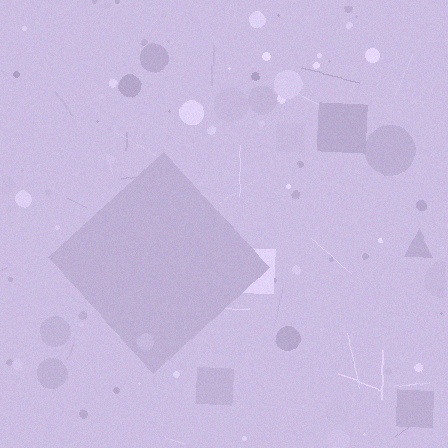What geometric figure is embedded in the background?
A diamond is embedded in the background.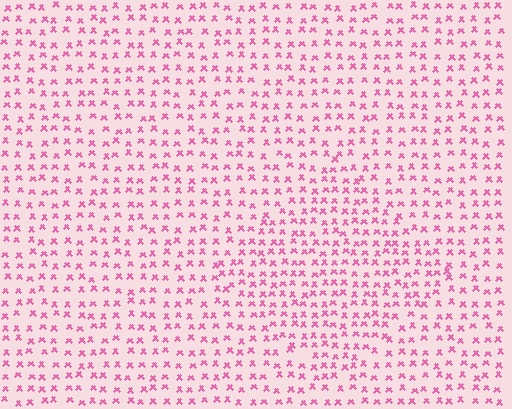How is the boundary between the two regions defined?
The boundary is defined by a change in element density (approximately 1.4x ratio). All elements are the same color, size, and shape.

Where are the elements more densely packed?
The elements are more densely packed inside the diamond boundary.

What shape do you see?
I see a diamond.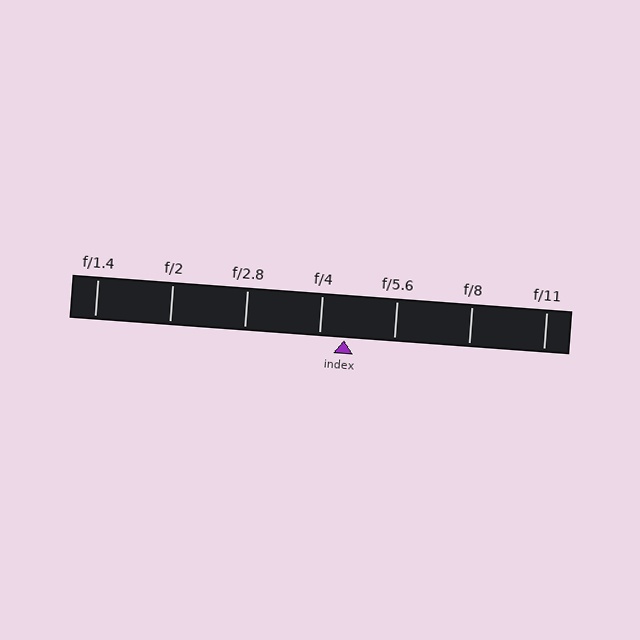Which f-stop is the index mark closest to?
The index mark is closest to f/4.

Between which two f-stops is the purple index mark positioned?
The index mark is between f/4 and f/5.6.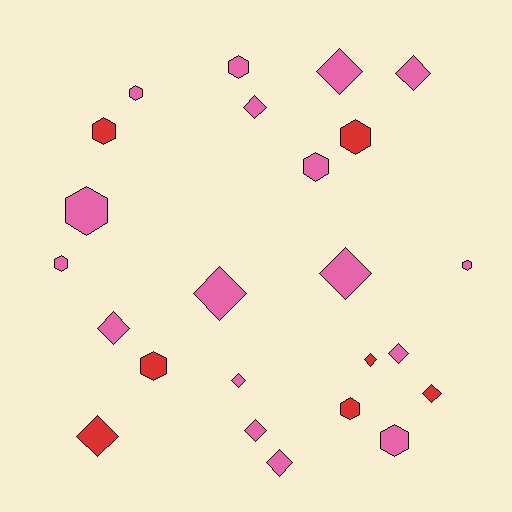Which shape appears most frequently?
Diamond, with 13 objects.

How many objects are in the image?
There are 24 objects.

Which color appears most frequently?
Pink, with 17 objects.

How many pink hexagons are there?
There are 7 pink hexagons.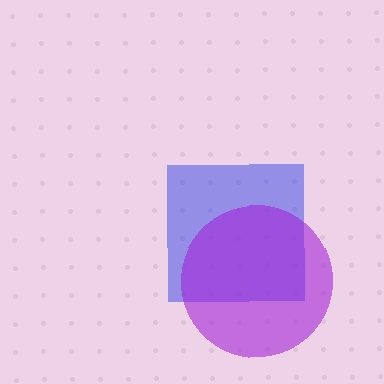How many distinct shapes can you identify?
There are 2 distinct shapes: a blue square, a purple circle.